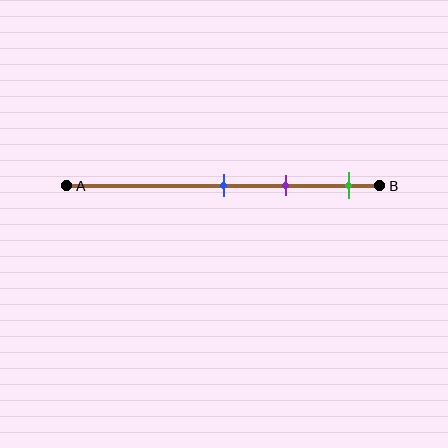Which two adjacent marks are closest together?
The blue and purple marks are the closest adjacent pair.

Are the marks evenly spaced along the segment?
Yes, the marks are approximately evenly spaced.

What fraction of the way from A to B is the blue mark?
The blue mark is approximately 50% (0.5) of the way from A to B.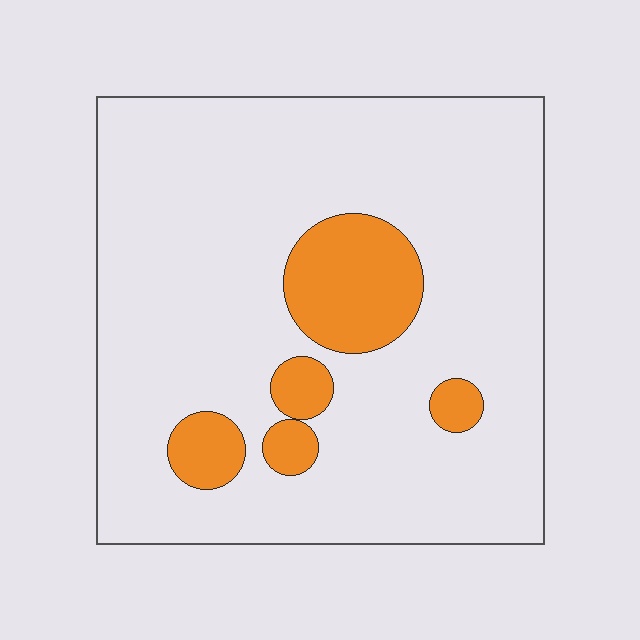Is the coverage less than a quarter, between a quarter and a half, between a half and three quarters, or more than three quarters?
Less than a quarter.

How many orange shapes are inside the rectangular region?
5.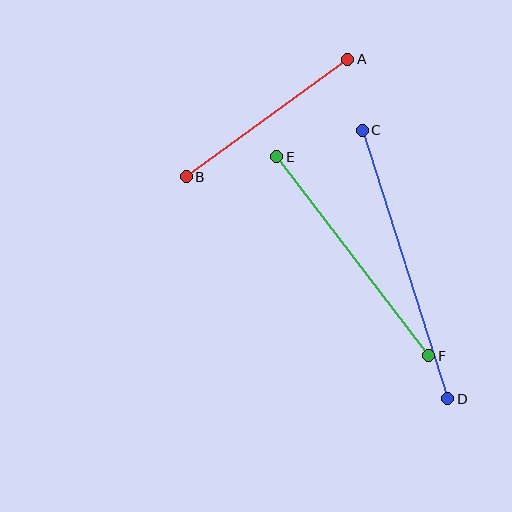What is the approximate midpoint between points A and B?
The midpoint is at approximately (267, 118) pixels.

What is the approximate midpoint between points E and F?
The midpoint is at approximately (353, 256) pixels.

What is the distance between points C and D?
The distance is approximately 282 pixels.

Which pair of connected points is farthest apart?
Points C and D are farthest apart.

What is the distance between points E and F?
The distance is approximately 250 pixels.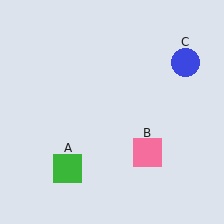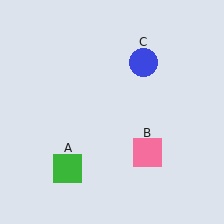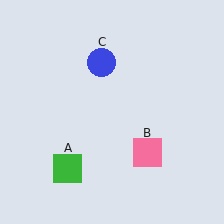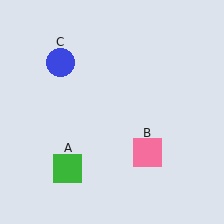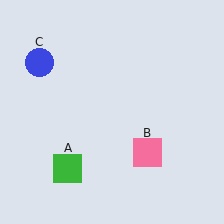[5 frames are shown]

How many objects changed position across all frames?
1 object changed position: blue circle (object C).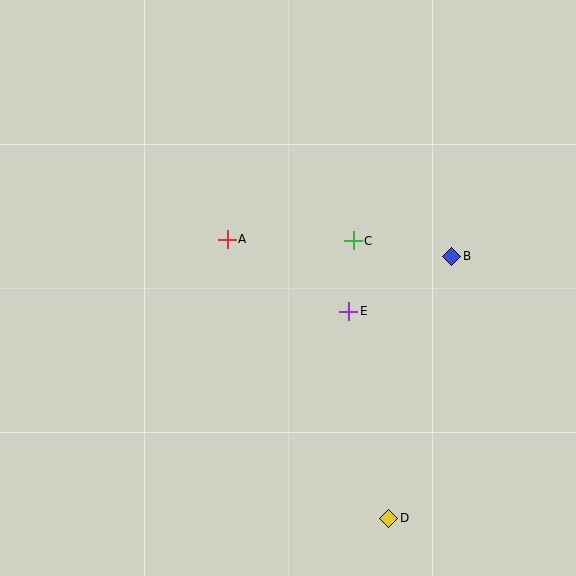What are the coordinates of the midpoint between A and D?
The midpoint between A and D is at (308, 379).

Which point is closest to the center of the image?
Point E at (349, 311) is closest to the center.